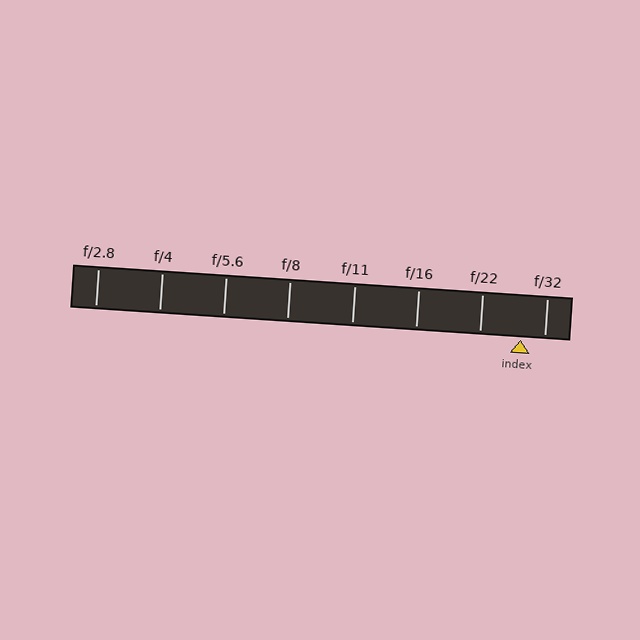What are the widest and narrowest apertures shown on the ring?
The widest aperture shown is f/2.8 and the narrowest is f/32.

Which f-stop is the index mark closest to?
The index mark is closest to f/32.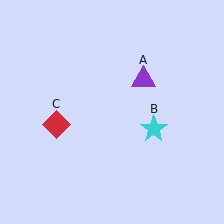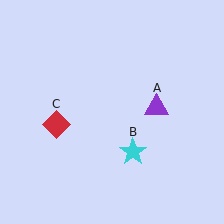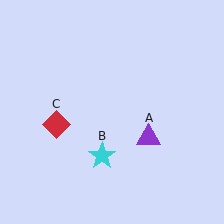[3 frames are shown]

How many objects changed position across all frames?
2 objects changed position: purple triangle (object A), cyan star (object B).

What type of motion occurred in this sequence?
The purple triangle (object A), cyan star (object B) rotated clockwise around the center of the scene.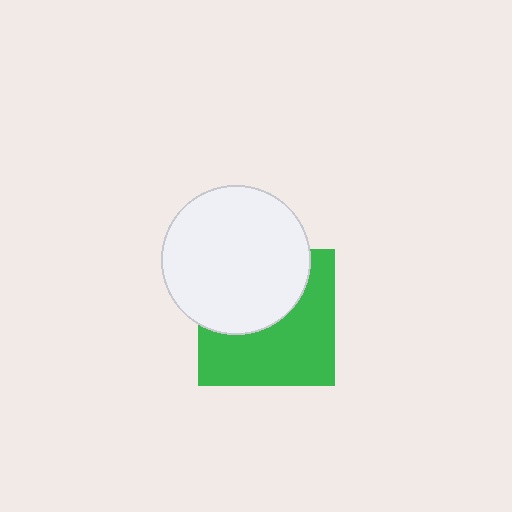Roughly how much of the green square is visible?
About half of it is visible (roughly 55%).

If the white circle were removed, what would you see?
You would see the complete green square.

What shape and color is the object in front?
The object in front is a white circle.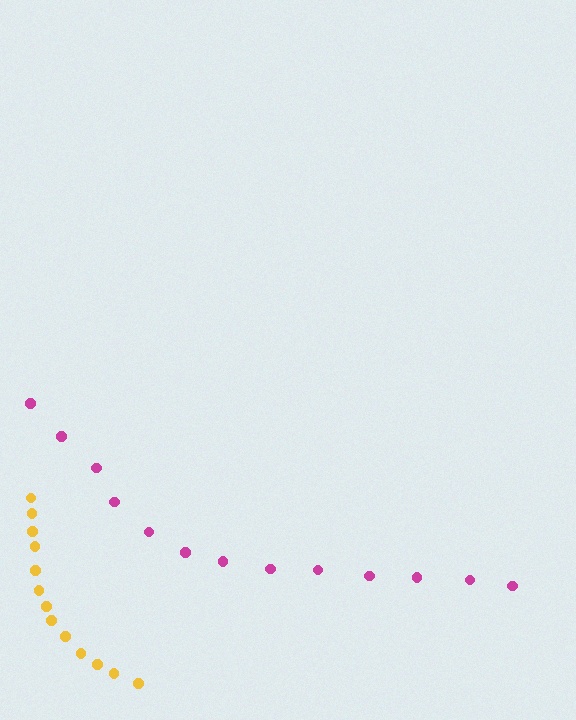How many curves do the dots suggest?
There are 2 distinct paths.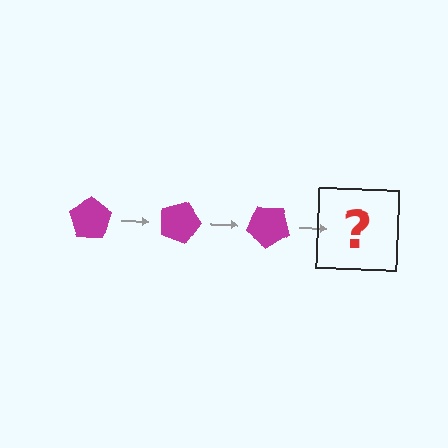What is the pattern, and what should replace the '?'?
The pattern is that the pentagon rotates 20 degrees each step. The '?' should be a magenta pentagon rotated 60 degrees.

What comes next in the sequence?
The next element should be a magenta pentagon rotated 60 degrees.